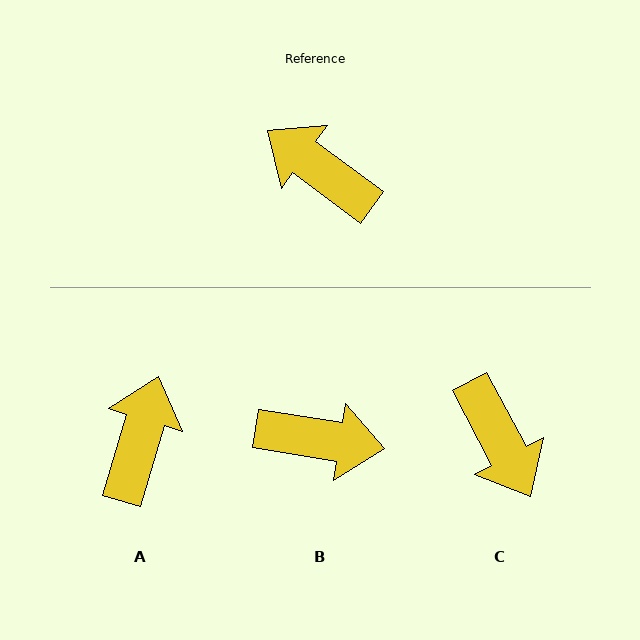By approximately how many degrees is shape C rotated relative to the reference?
Approximately 154 degrees counter-clockwise.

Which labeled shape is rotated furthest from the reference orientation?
C, about 154 degrees away.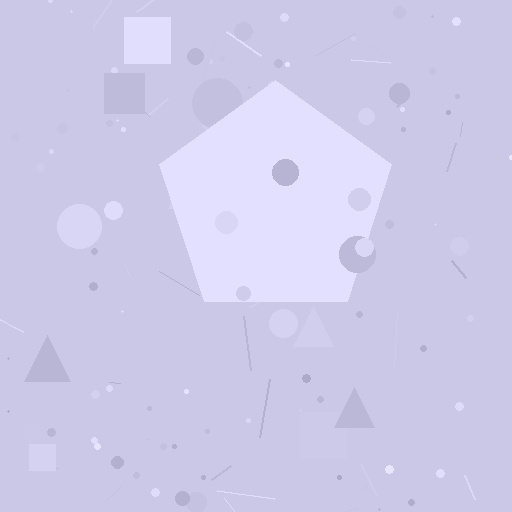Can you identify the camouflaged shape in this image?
The camouflaged shape is a pentagon.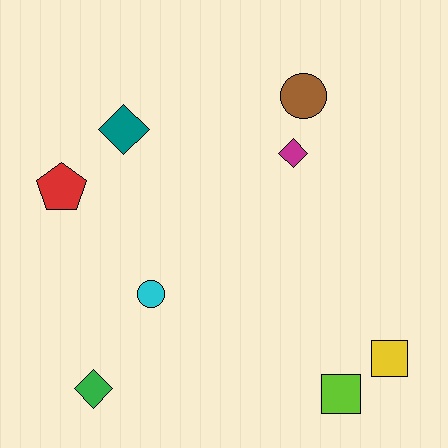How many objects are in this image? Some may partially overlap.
There are 8 objects.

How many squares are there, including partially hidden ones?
There are 2 squares.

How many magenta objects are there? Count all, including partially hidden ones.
There is 1 magenta object.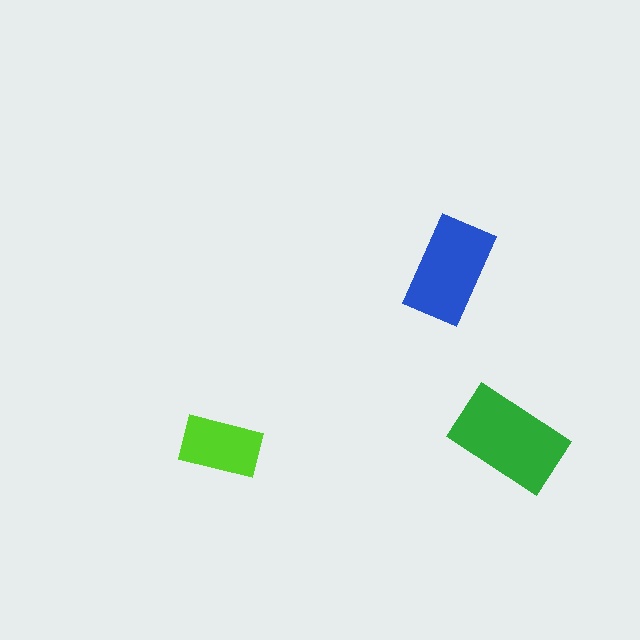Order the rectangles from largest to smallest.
the green one, the blue one, the lime one.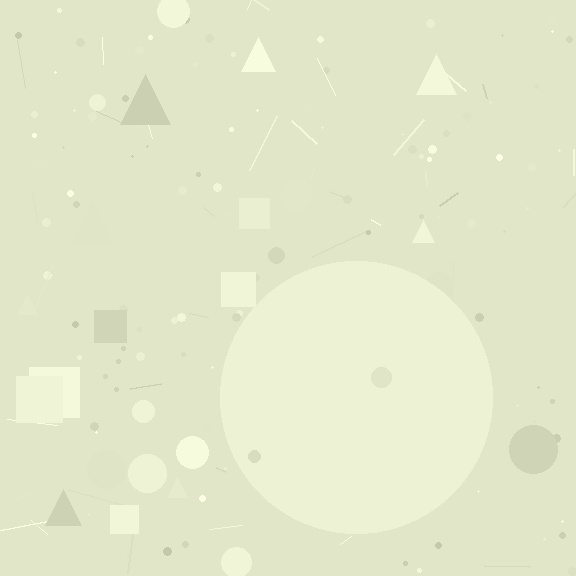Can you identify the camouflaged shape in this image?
The camouflaged shape is a circle.